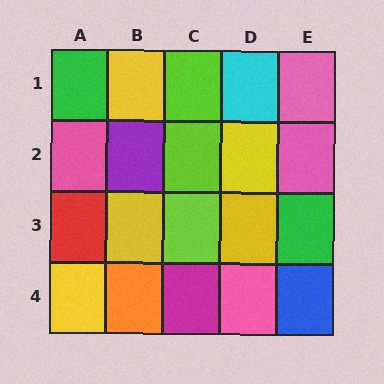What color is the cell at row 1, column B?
Yellow.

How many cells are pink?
4 cells are pink.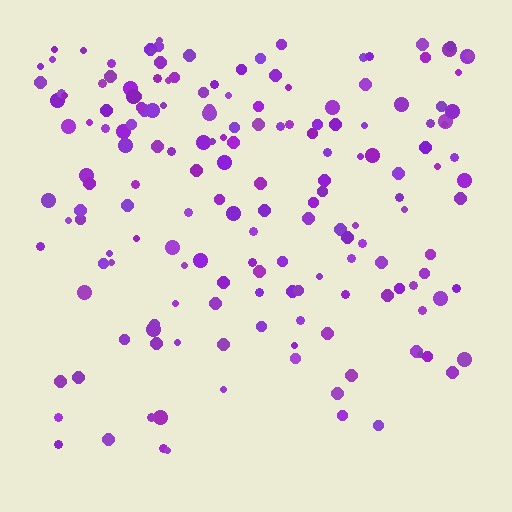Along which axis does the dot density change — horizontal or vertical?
Vertical.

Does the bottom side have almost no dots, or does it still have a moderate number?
Still a moderate number, just noticeably fewer than the top.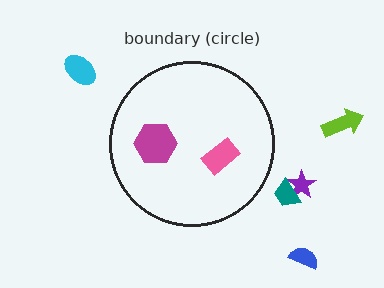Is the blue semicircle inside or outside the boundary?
Outside.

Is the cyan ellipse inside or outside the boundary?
Outside.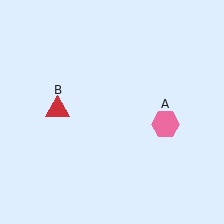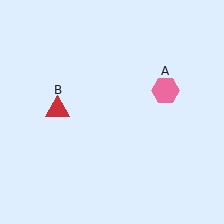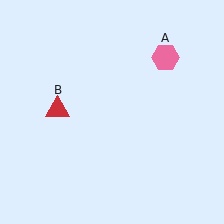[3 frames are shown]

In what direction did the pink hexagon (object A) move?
The pink hexagon (object A) moved up.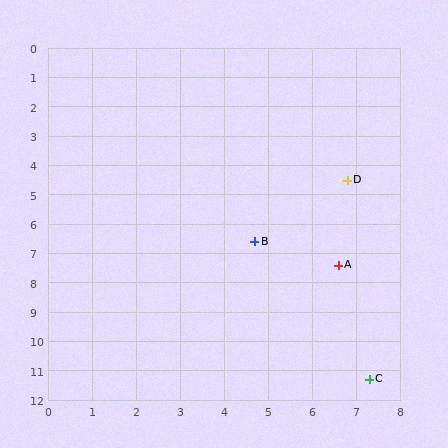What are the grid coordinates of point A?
Point A is at approximately (6.6, 7.4).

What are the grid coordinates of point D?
Point D is at approximately (6.8, 4.5).